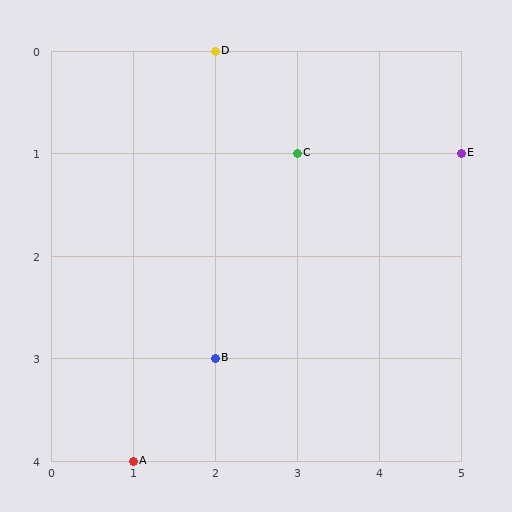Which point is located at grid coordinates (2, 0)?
Point D is at (2, 0).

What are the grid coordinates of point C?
Point C is at grid coordinates (3, 1).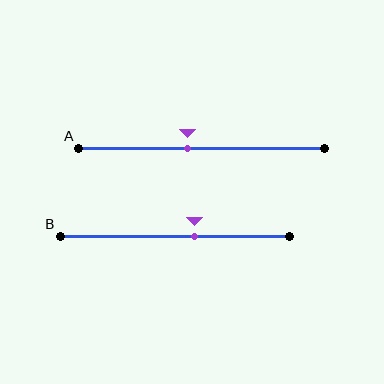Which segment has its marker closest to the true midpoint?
Segment A has its marker closest to the true midpoint.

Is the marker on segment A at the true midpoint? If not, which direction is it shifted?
No, the marker on segment A is shifted to the left by about 6% of the segment length.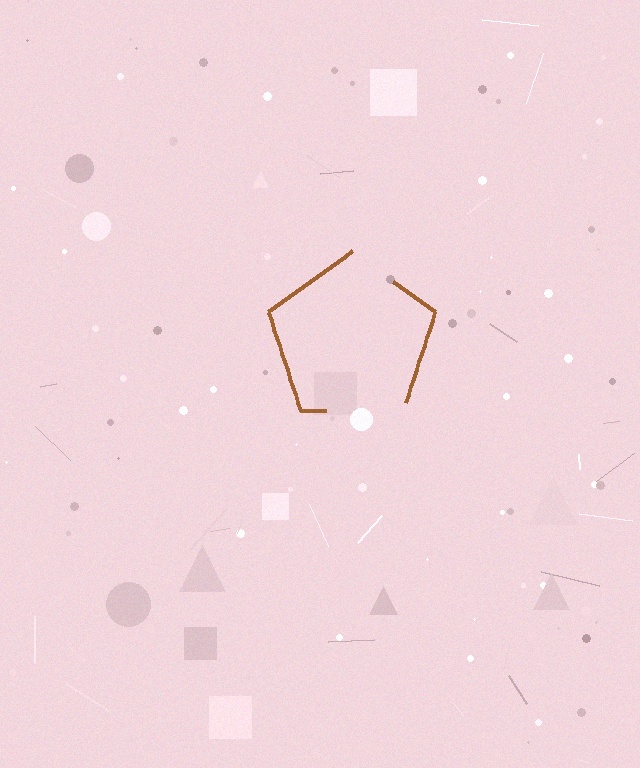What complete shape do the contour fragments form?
The contour fragments form a pentagon.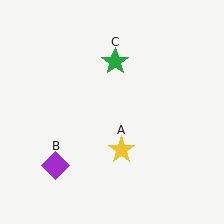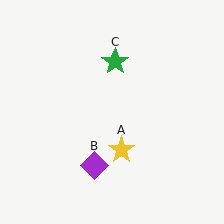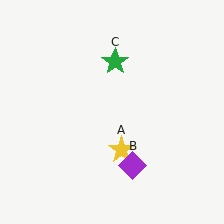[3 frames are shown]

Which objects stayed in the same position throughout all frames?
Yellow star (object A) and green star (object C) remained stationary.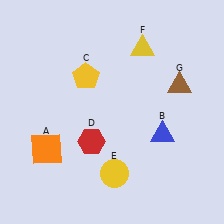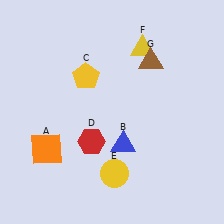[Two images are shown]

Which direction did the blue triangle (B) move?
The blue triangle (B) moved left.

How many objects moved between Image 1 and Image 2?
2 objects moved between the two images.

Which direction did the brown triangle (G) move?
The brown triangle (G) moved left.